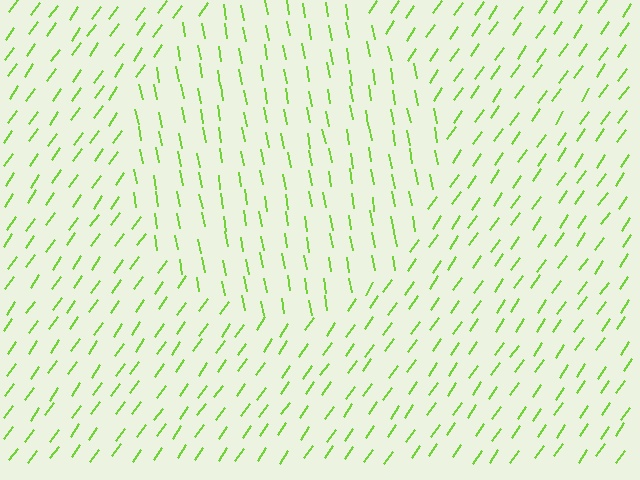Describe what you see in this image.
The image is filled with small lime line segments. A circle region in the image has lines oriented differently from the surrounding lines, creating a visible texture boundary.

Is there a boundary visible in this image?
Yes, there is a texture boundary formed by a change in line orientation.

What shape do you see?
I see a circle.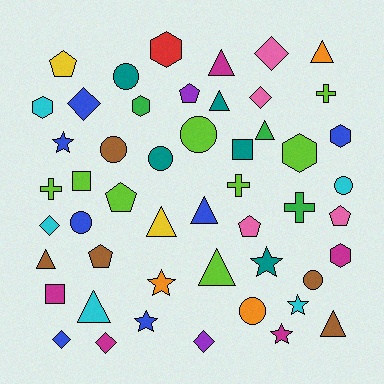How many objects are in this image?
There are 50 objects.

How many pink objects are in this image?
There are 4 pink objects.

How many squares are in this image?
There are 3 squares.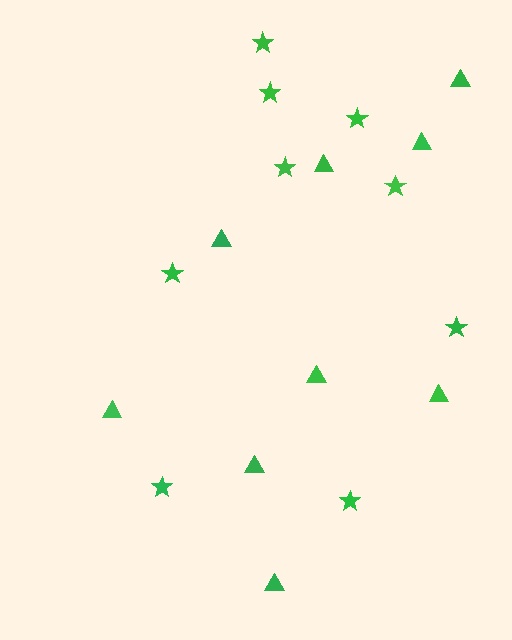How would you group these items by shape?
There are 2 groups: one group of triangles (9) and one group of stars (9).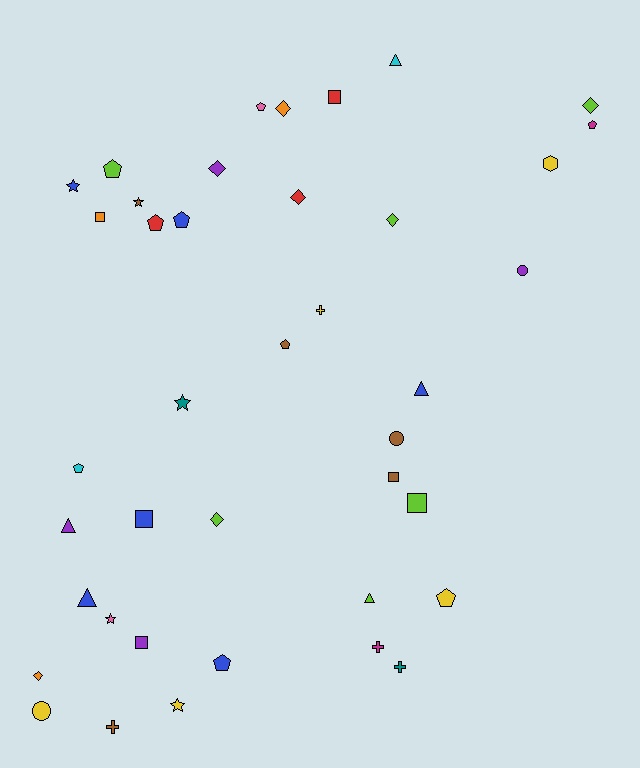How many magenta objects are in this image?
There are 2 magenta objects.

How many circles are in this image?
There are 3 circles.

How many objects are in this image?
There are 40 objects.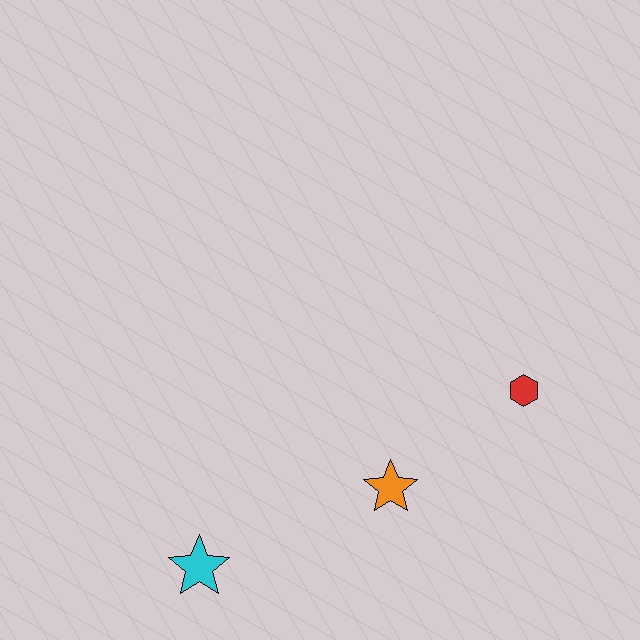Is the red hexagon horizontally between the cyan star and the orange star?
No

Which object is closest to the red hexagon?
The orange star is closest to the red hexagon.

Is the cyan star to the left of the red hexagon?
Yes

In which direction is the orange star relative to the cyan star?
The orange star is to the right of the cyan star.